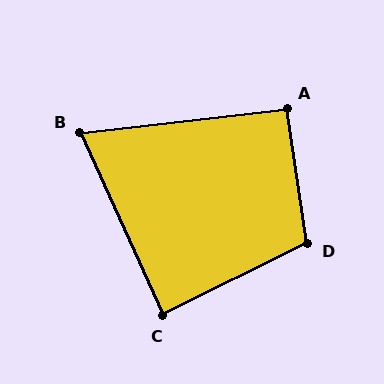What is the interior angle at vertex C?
Approximately 88 degrees (approximately right).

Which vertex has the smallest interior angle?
B, at approximately 72 degrees.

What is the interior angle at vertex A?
Approximately 92 degrees (approximately right).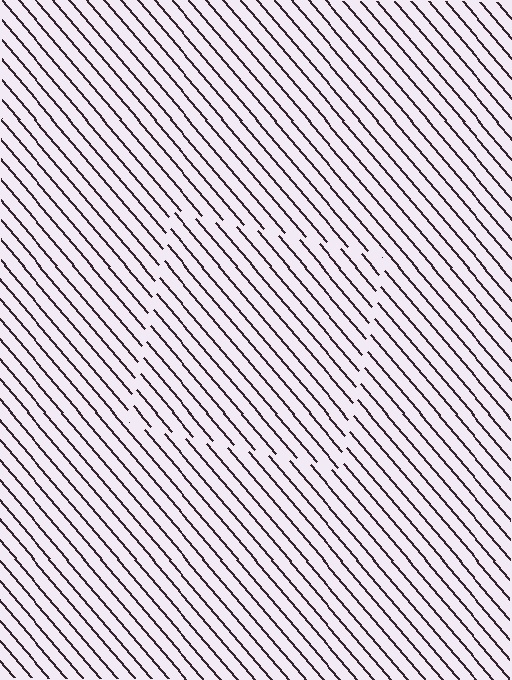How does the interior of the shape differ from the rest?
The interior of the shape contains the same grating, shifted by half a period — the contour is defined by the phase discontinuity where line-ends from the inner and outer gratings abut.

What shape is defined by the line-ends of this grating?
An illusory square. The interior of the shape contains the same grating, shifted by half a period — the contour is defined by the phase discontinuity where line-ends from the inner and outer gratings abut.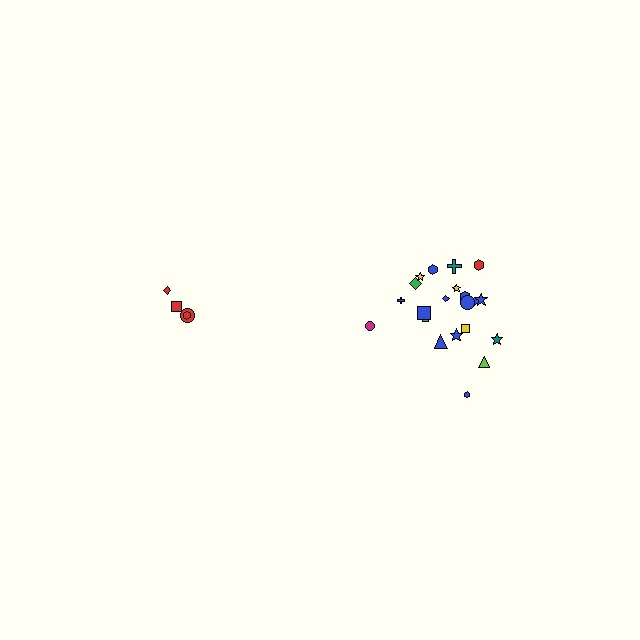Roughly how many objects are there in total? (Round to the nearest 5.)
Roughly 25 objects in total.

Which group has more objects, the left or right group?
The right group.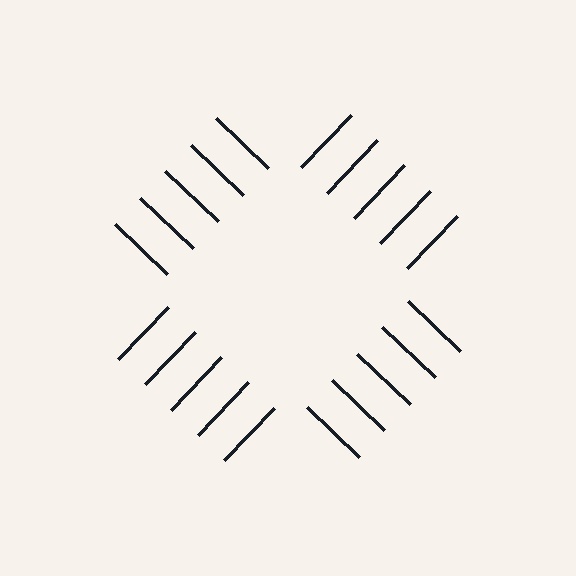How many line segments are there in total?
20 — 5 along each of the 4 edges.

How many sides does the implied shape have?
4 sides — the line-ends trace a square.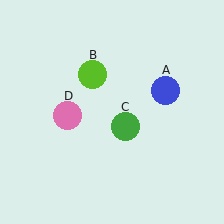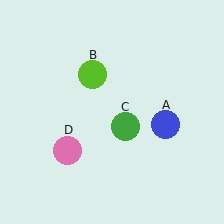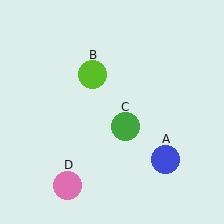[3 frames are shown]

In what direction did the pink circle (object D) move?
The pink circle (object D) moved down.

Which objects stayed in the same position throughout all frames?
Lime circle (object B) and green circle (object C) remained stationary.